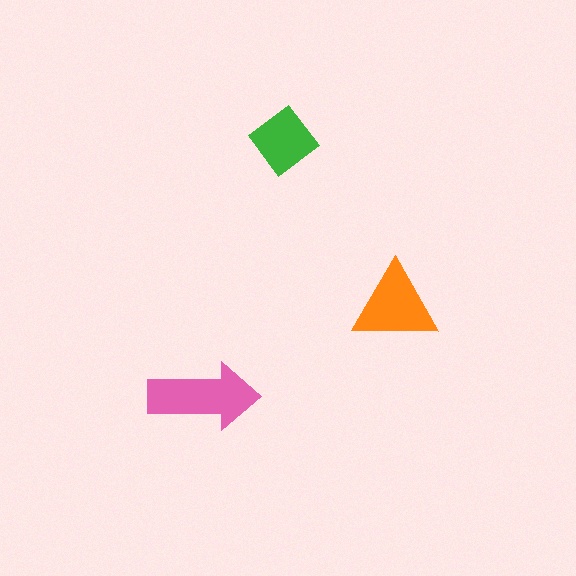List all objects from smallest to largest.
The green diamond, the orange triangle, the pink arrow.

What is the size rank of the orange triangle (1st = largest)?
2nd.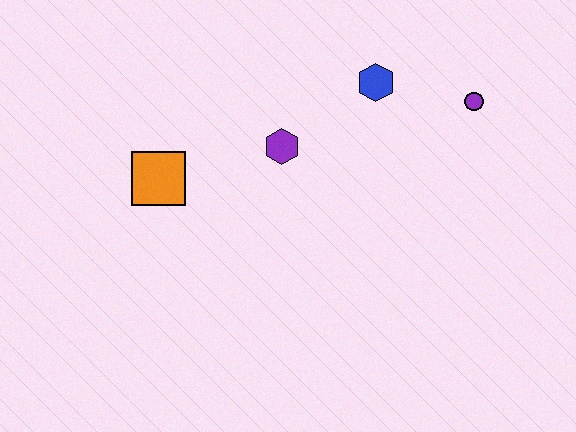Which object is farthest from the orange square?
The purple circle is farthest from the orange square.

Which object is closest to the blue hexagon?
The purple circle is closest to the blue hexagon.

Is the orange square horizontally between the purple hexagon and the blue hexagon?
No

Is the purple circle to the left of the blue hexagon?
No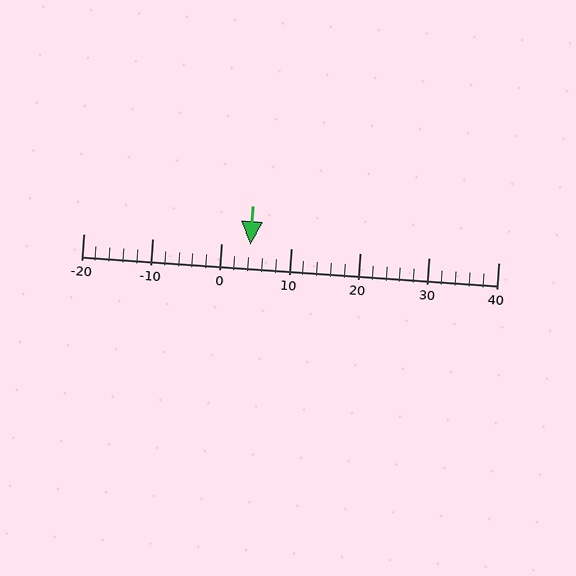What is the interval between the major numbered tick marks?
The major tick marks are spaced 10 units apart.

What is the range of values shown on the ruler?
The ruler shows values from -20 to 40.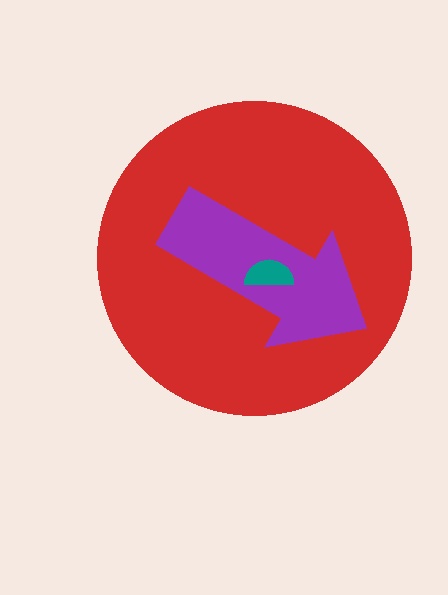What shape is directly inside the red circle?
The purple arrow.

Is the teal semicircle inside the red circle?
Yes.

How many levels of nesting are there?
3.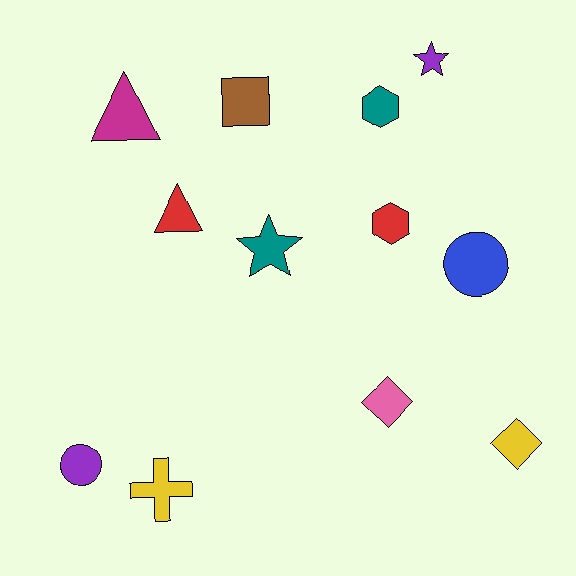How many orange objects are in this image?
There are no orange objects.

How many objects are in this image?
There are 12 objects.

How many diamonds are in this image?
There are 2 diamonds.